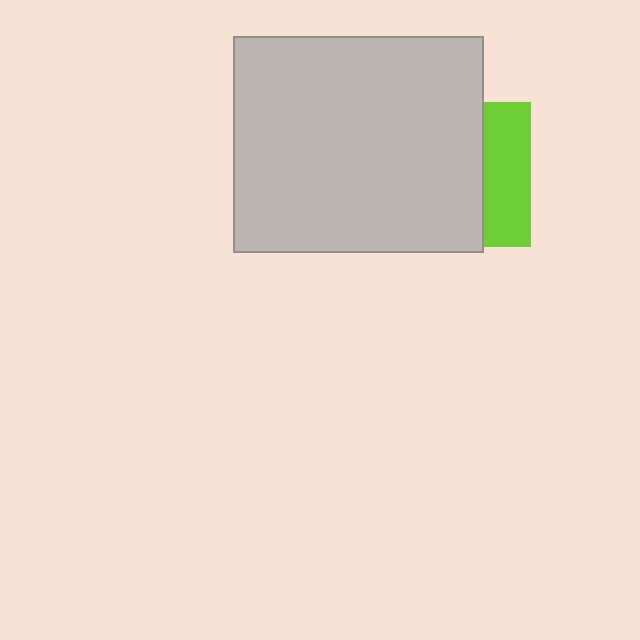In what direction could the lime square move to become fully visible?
The lime square could move right. That would shift it out from behind the light gray rectangle entirely.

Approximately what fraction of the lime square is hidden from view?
Roughly 67% of the lime square is hidden behind the light gray rectangle.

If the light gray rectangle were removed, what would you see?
You would see the complete lime square.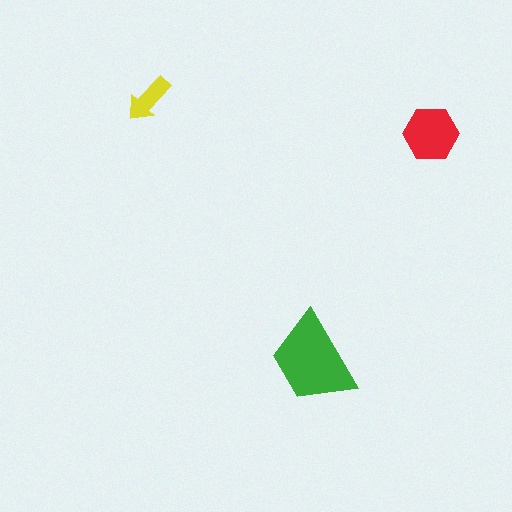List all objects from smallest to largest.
The yellow arrow, the red hexagon, the green trapezoid.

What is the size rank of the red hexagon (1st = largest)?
2nd.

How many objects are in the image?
There are 3 objects in the image.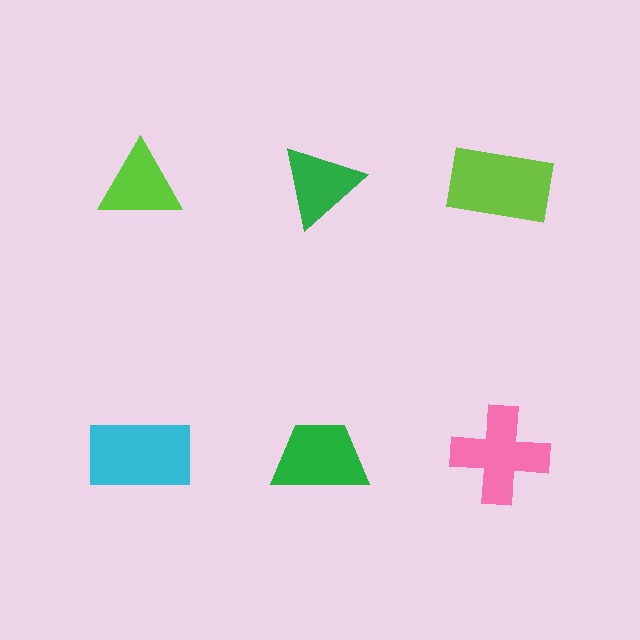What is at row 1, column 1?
A lime triangle.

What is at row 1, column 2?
A green triangle.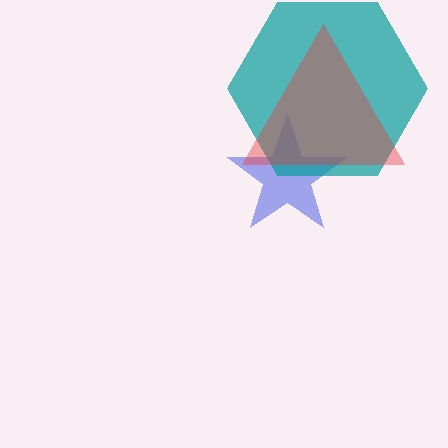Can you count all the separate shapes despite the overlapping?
Yes, there are 3 separate shapes.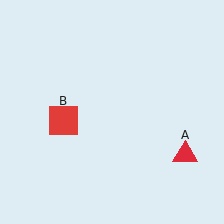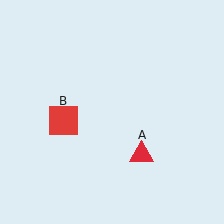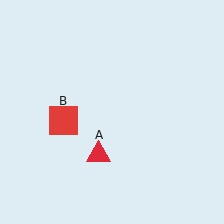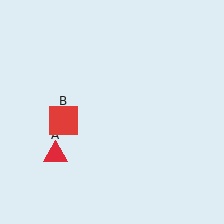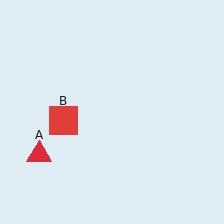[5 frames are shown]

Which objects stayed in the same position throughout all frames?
Red square (object B) remained stationary.